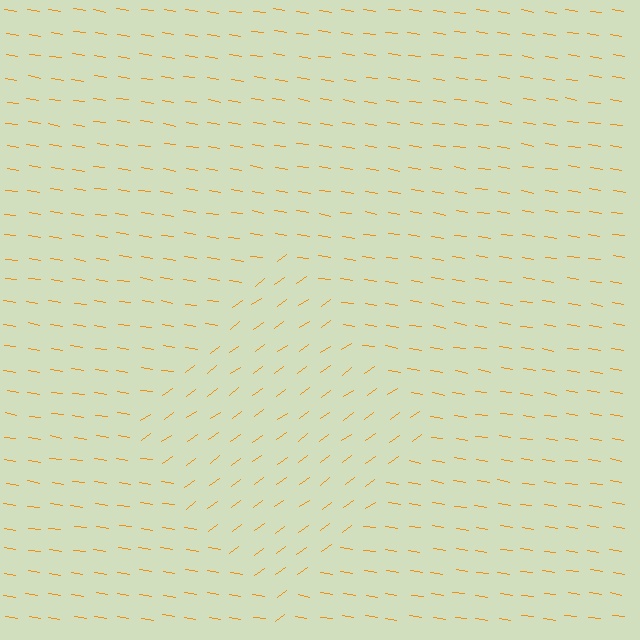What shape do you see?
I see a diamond.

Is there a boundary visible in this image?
Yes, there is a texture boundary formed by a change in line orientation.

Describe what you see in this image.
The image is filled with small orange line segments. A diamond region in the image has lines oriented differently from the surrounding lines, creating a visible texture boundary.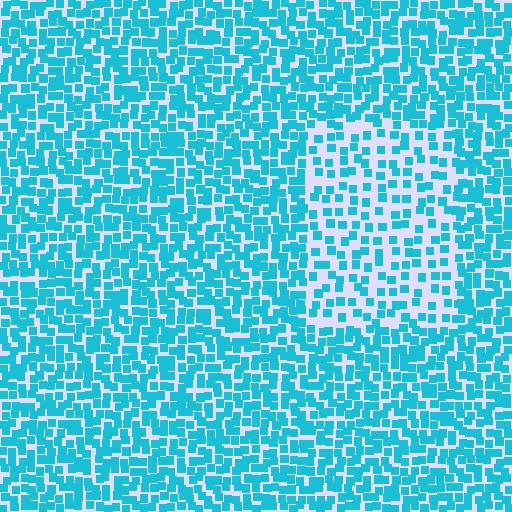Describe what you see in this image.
The image contains small cyan elements arranged at two different densities. A rectangle-shaped region is visible where the elements are less densely packed than the surrounding area.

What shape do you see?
I see a rectangle.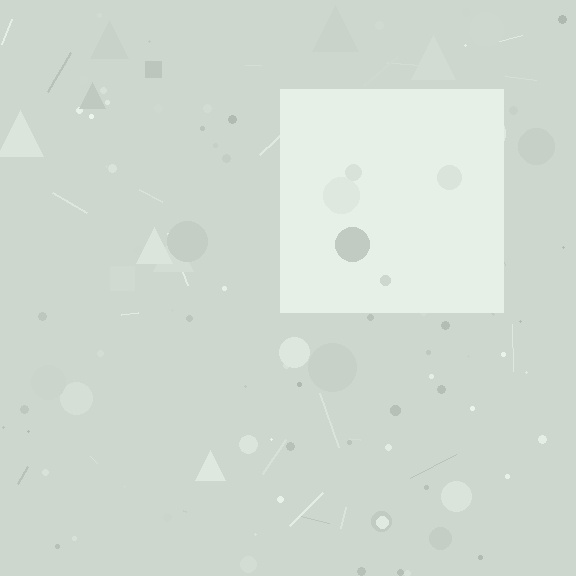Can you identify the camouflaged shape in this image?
The camouflaged shape is a square.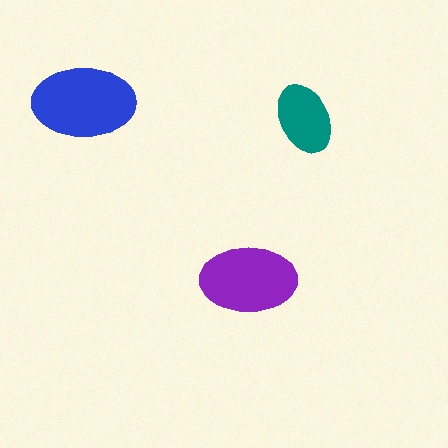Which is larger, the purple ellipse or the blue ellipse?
The blue one.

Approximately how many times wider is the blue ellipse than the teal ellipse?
About 1.5 times wider.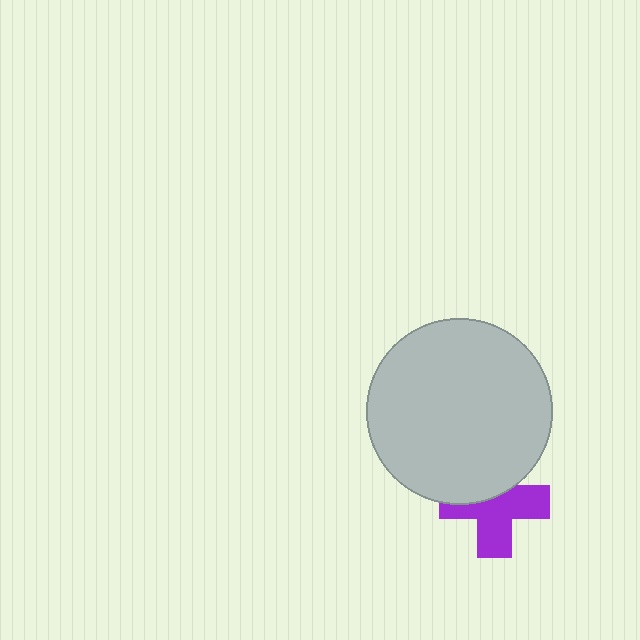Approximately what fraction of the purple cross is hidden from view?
Roughly 39% of the purple cross is hidden behind the light gray circle.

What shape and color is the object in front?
The object in front is a light gray circle.